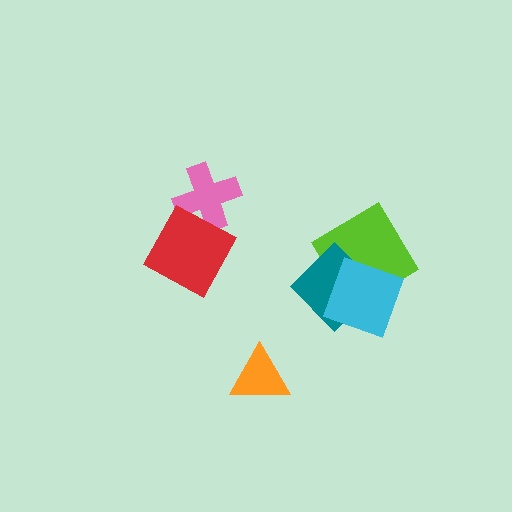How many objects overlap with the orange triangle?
0 objects overlap with the orange triangle.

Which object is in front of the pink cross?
The red diamond is in front of the pink cross.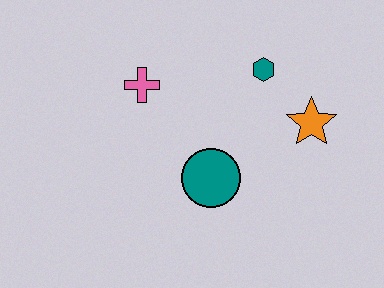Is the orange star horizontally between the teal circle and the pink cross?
No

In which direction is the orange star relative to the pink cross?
The orange star is to the right of the pink cross.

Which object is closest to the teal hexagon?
The orange star is closest to the teal hexagon.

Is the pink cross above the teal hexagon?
No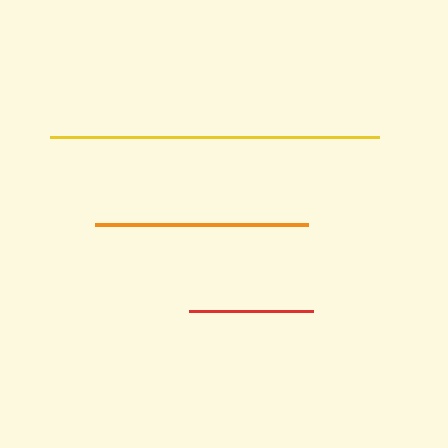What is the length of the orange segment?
The orange segment is approximately 212 pixels long.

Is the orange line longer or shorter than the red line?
The orange line is longer than the red line.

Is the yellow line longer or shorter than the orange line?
The yellow line is longer than the orange line.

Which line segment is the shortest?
The red line is the shortest at approximately 124 pixels.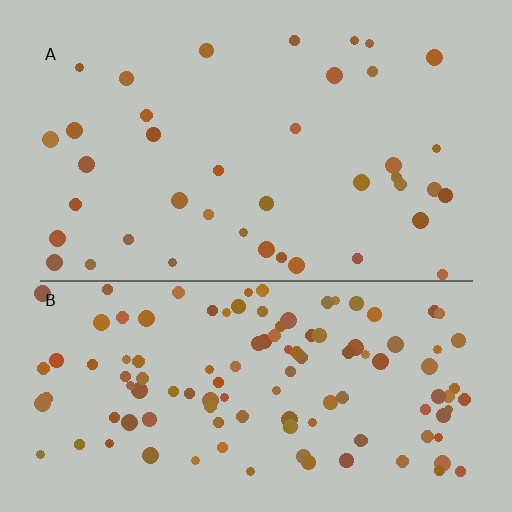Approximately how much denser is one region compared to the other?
Approximately 3.1× — region B over region A.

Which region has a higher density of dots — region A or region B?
B (the bottom).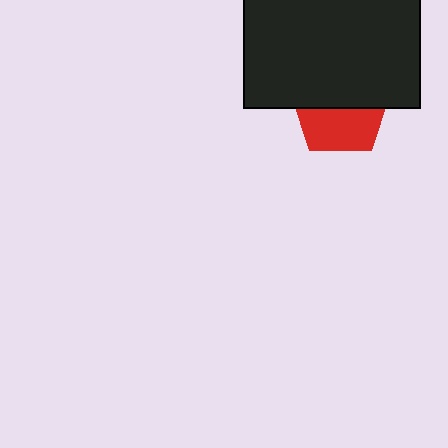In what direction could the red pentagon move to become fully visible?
The red pentagon could move down. That would shift it out from behind the black rectangle entirely.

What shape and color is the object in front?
The object in front is a black rectangle.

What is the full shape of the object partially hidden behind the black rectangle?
The partially hidden object is a red pentagon.